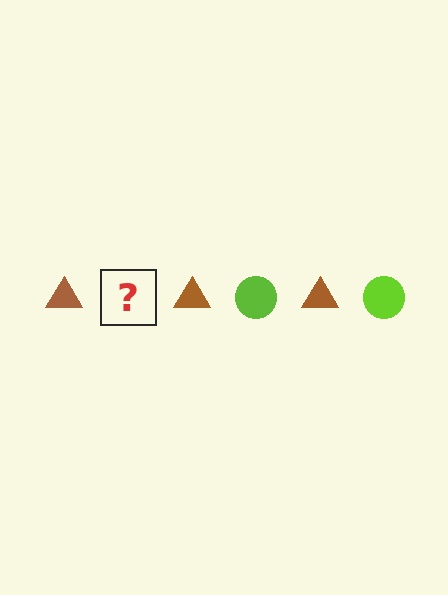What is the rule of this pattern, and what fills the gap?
The rule is that the pattern alternates between brown triangle and lime circle. The gap should be filled with a lime circle.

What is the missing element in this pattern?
The missing element is a lime circle.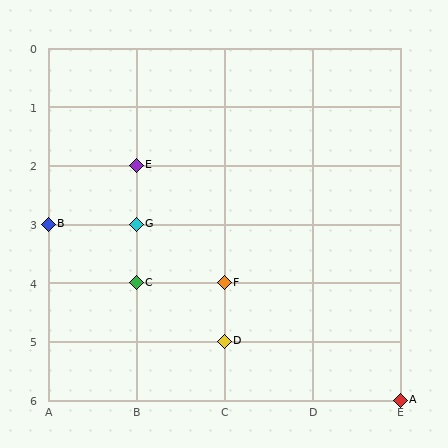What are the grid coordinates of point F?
Point F is at grid coordinates (C, 4).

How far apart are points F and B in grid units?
Points F and B are 2 columns and 1 row apart (about 2.2 grid units diagonally).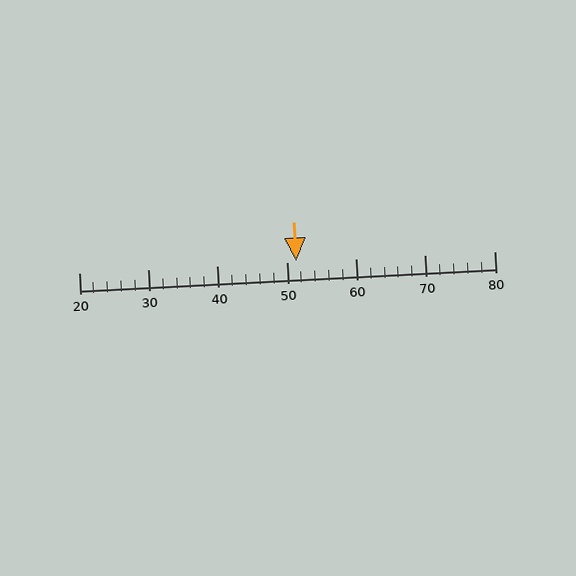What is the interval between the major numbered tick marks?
The major tick marks are spaced 10 units apart.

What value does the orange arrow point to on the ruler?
The orange arrow points to approximately 51.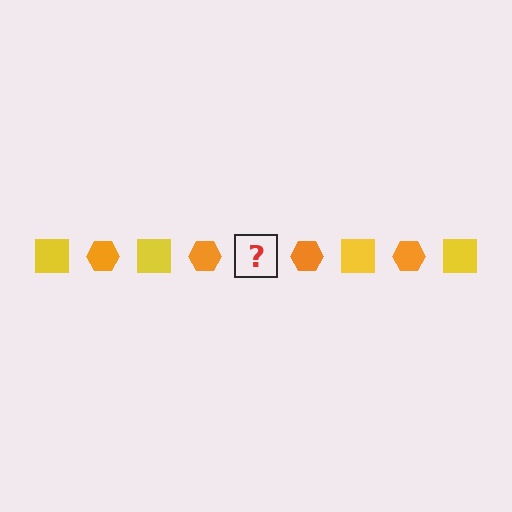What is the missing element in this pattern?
The missing element is a yellow square.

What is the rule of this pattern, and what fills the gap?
The rule is that the pattern alternates between yellow square and orange hexagon. The gap should be filled with a yellow square.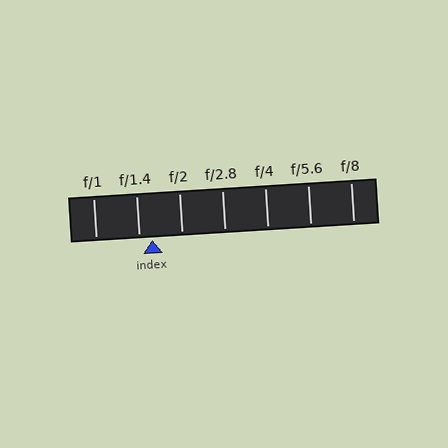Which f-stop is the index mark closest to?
The index mark is closest to f/1.4.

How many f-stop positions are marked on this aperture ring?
There are 7 f-stop positions marked.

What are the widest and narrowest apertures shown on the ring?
The widest aperture shown is f/1 and the narrowest is f/8.